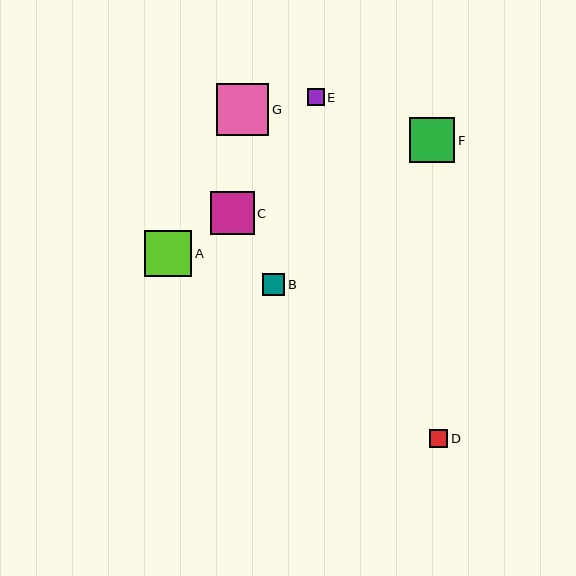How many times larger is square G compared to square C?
Square G is approximately 1.2 times the size of square C.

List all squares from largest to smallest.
From largest to smallest: G, A, F, C, B, D, E.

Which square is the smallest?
Square E is the smallest with a size of approximately 17 pixels.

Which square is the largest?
Square G is the largest with a size of approximately 52 pixels.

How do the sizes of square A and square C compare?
Square A and square C are approximately the same size.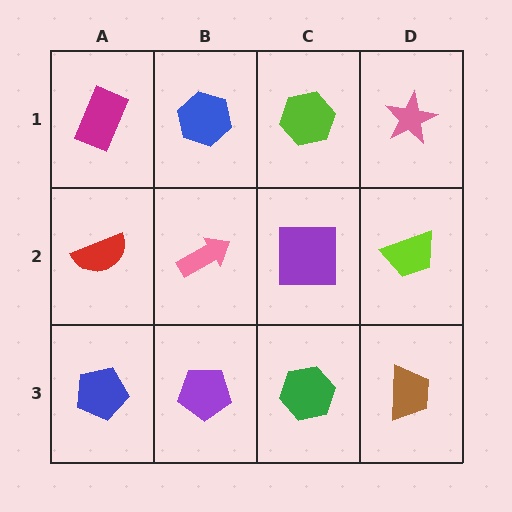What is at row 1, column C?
A lime hexagon.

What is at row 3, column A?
A blue pentagon.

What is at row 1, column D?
A pink star.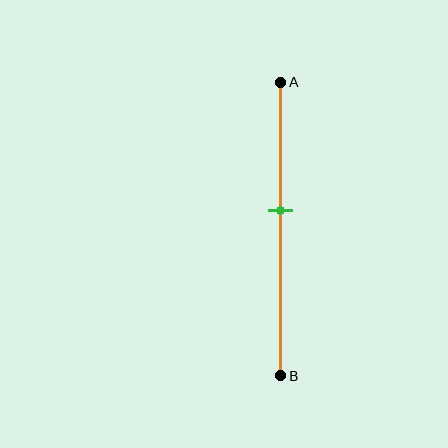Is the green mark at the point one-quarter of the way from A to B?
No, the mark is at about 45% from A, not at the 25% one-quarter point.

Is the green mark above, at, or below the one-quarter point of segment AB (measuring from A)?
The green mark is below the one-quarter point of segment AB.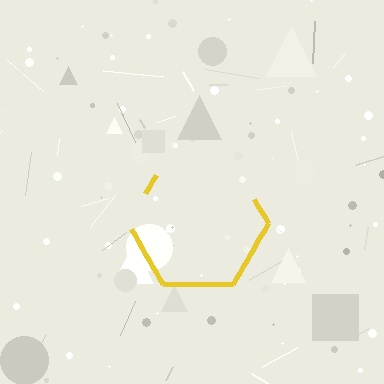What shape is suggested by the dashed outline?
The dashed outline suggests a hexagon.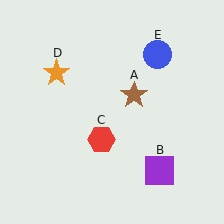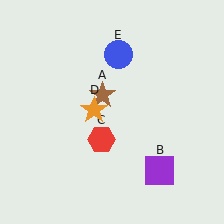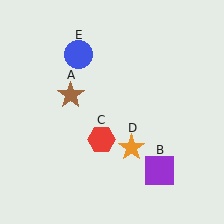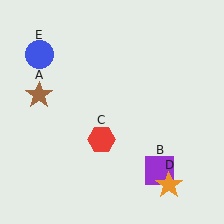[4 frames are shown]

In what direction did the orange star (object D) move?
The orange star (object D) moved down and to the right.